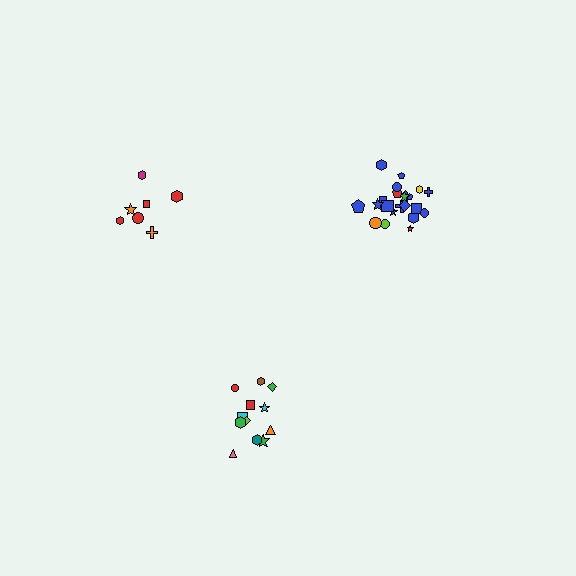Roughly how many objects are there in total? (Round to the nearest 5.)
Roughly 40 objects in total.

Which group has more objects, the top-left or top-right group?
The top-right group.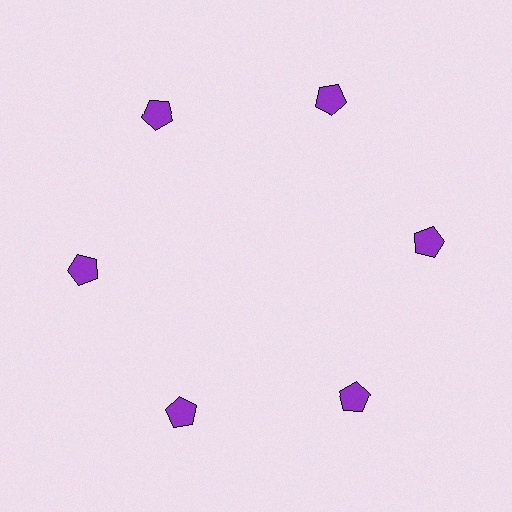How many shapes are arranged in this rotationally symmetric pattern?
There are 6 shapes, arranged in 6 groups of 1.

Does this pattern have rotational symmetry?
Yes, this pattern has 6-fold rotational symmetry. It looks the same after rotating 60 degrees around the center.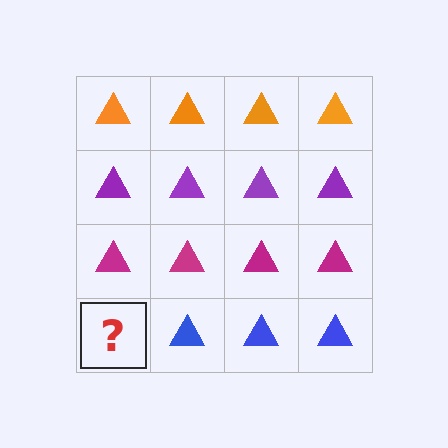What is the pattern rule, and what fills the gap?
The rule is that each row has a consistent color. The gap should be filled with a blue triangle.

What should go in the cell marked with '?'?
The missing cell should contain a blue triangle.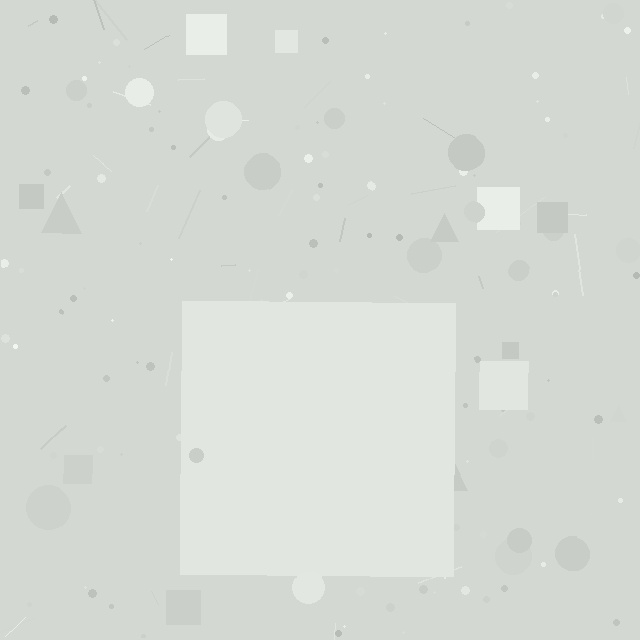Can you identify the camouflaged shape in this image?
The camouflaged shape is a square.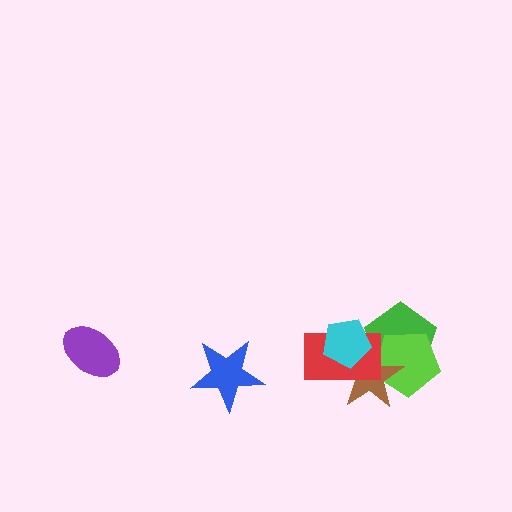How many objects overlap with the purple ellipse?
0 objects overlap with the purple ellipse.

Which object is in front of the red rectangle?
The cyan pentagon is in front of the red rectangle.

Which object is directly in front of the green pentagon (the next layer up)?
The lime pentagon is directly in front of the green pentagon.